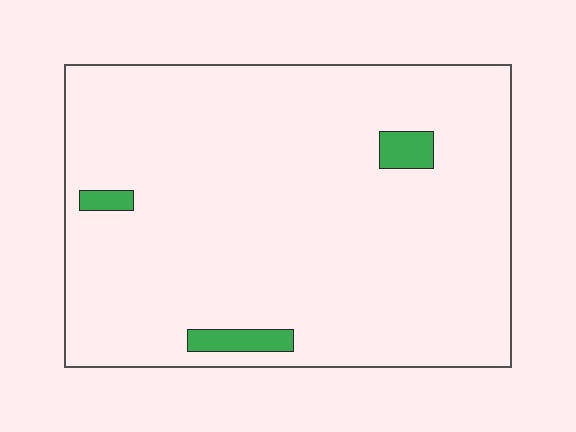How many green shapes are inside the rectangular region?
3.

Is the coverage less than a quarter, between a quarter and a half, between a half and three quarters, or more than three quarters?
Less than a quarter.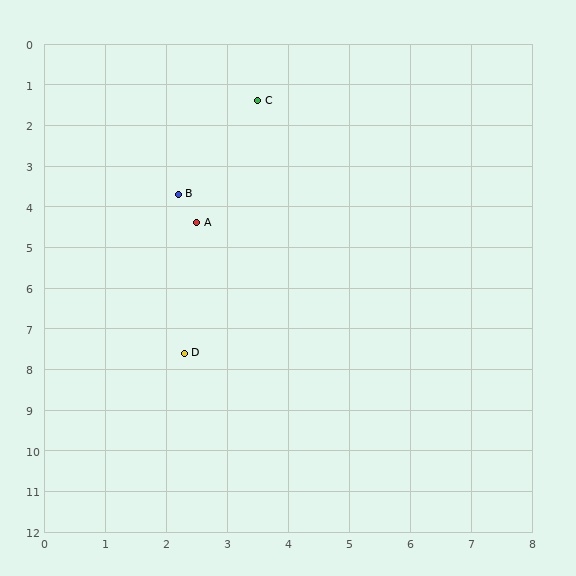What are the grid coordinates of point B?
Point B is at approximately (2.2, 3.7).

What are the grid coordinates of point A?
Point A is at approximately (2.5, 4.4).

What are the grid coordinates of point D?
Point D is at approximately (2.3, 7.6).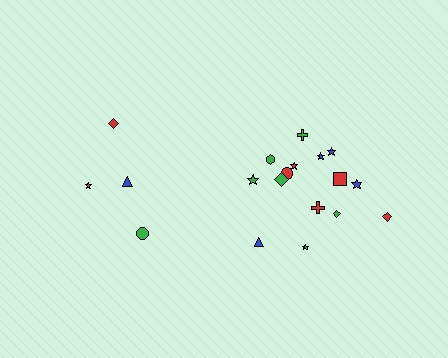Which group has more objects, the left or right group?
The right group.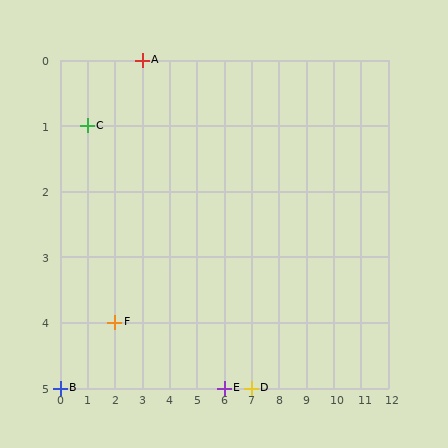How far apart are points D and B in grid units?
Points D and B are 7 columns apart.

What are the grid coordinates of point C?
Point C is at grid coordinates (1, 1).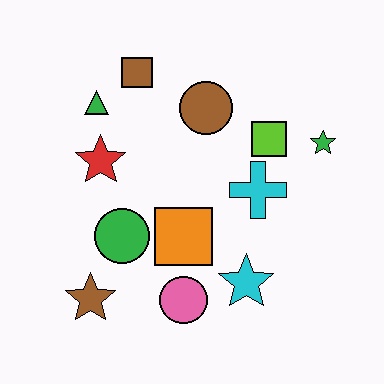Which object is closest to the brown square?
The green triangle is closest to the brown square.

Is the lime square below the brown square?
Yes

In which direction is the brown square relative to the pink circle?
The brown square is above the pink circle.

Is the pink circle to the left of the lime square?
Yes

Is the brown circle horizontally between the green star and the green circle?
Yes